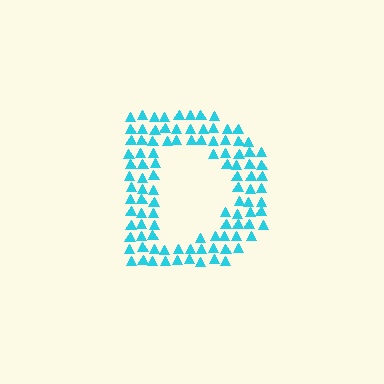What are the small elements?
The small elements are triangles.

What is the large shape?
The large shape is the letter D.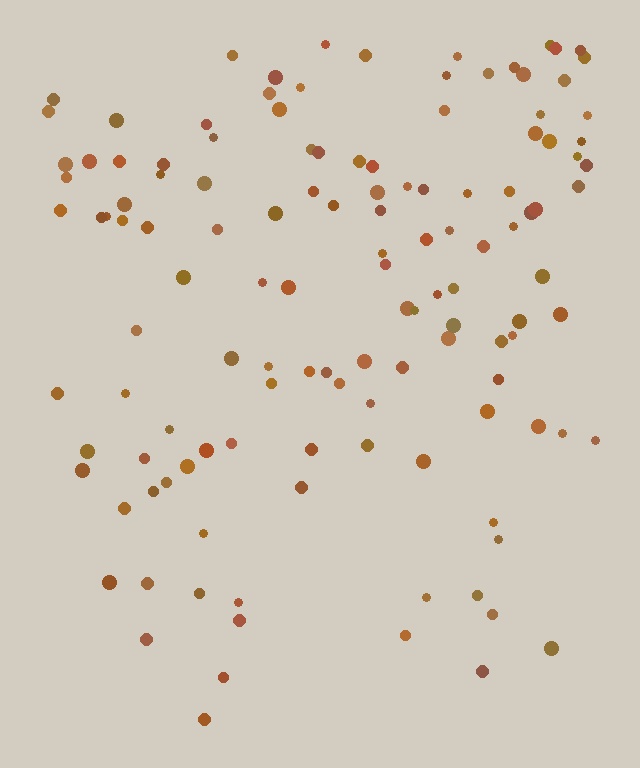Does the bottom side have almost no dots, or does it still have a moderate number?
Still a moderate number, just noticeably fewer than the top.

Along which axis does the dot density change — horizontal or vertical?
Vertical.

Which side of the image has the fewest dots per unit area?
The bottom.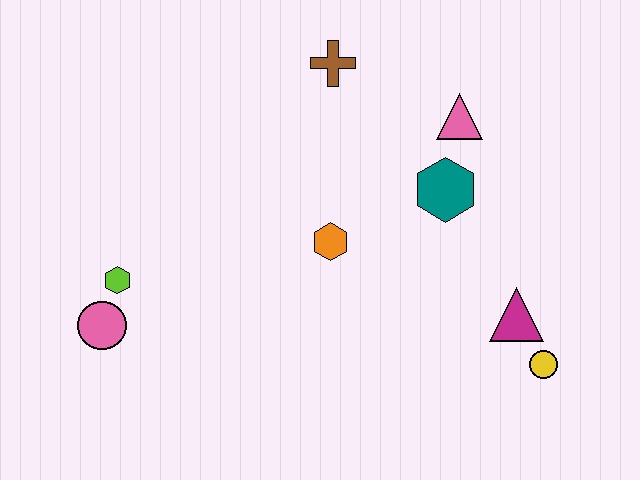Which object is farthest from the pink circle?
The yellow circle is farthest from the pink circle.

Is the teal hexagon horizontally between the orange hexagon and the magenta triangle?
Yes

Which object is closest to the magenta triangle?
The yellow circle is closest to the magenta triangle.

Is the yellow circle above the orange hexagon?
No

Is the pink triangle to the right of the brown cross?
Yes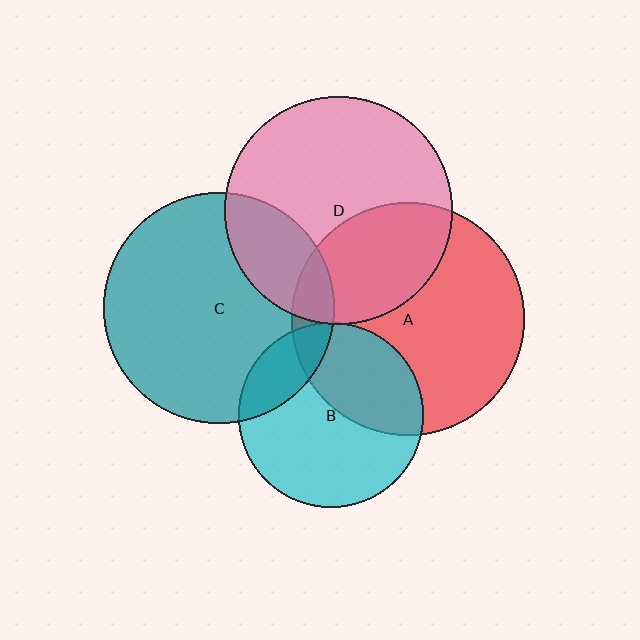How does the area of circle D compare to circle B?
Approximately 1.5 times.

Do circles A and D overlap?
Yes.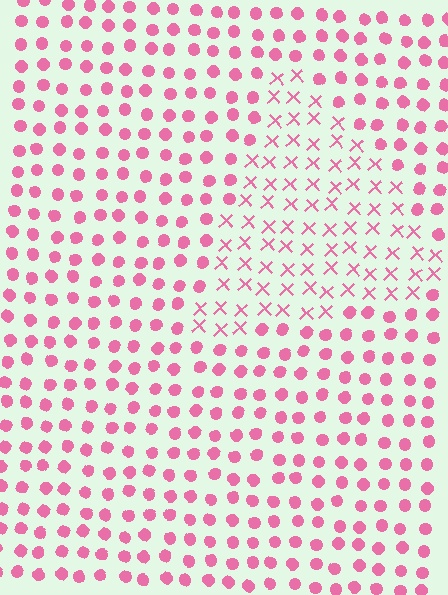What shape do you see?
I see a triangle.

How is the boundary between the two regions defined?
The boundary is defined by a change in element shape: X marks inside vs. circles outside. All elements share the same color and spacing.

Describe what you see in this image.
The image is filled with small pink elements arranged in a uniform grid. A triangle-shaped region contains X marks, while the surrounding area contains circles. The boundary is defined purely by the change in element shape.